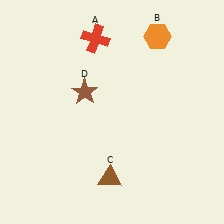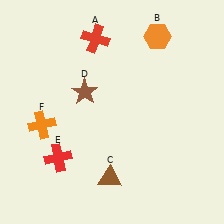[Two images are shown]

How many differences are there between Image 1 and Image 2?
There are 2 differences between the two images.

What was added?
A red cross (E), an orange cross (F) were added in Image 2.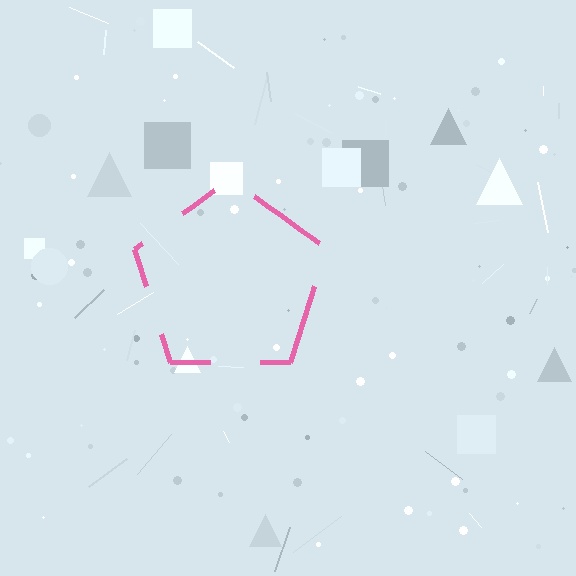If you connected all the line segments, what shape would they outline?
They would outline a pentagon.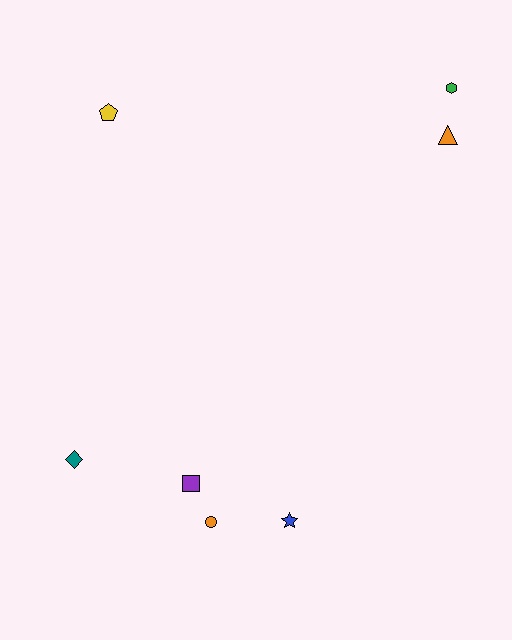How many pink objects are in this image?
There are no pink objects.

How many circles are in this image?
There is 1 circle.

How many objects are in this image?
There are 7 objects.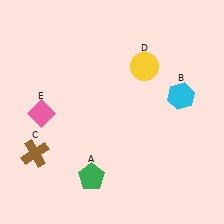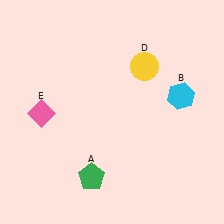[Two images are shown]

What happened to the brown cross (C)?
The brown cross (C) was removed in Image 2. It was in the bottom-left area of Image 1.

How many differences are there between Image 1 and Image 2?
There is 1 difference between the two images.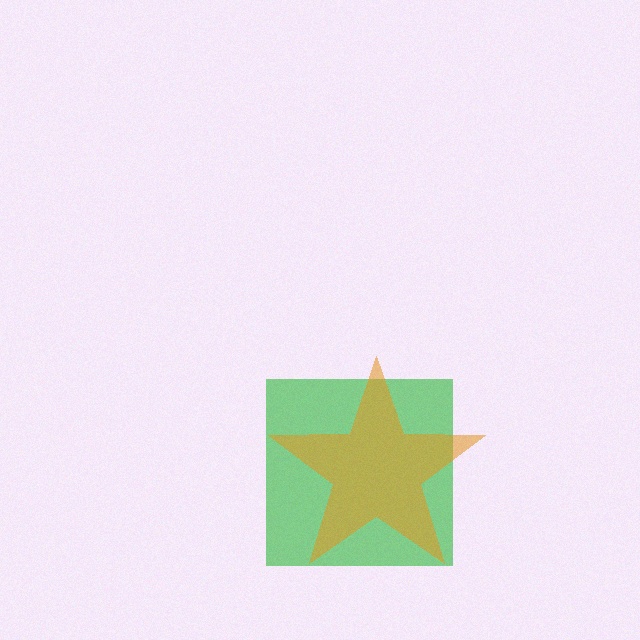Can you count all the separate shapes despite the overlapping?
Yes, there are 2 separate shapes.